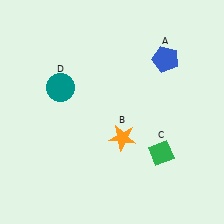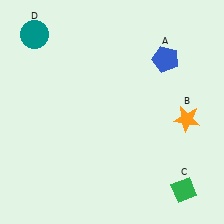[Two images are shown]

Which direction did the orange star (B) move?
The orange star (B) moved right.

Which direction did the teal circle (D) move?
The teal circle (D) moved up.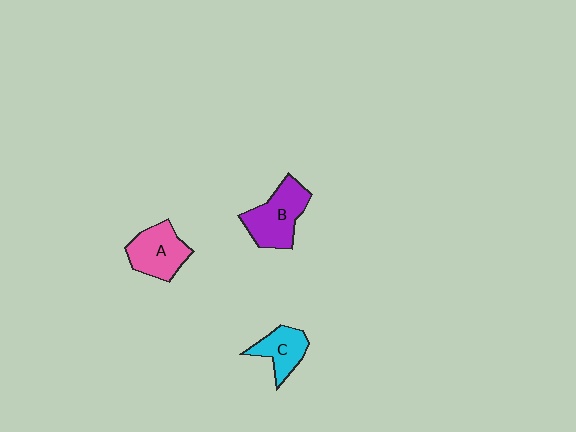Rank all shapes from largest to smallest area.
From largest to smallest: B (purple), A (pink), C (cyan).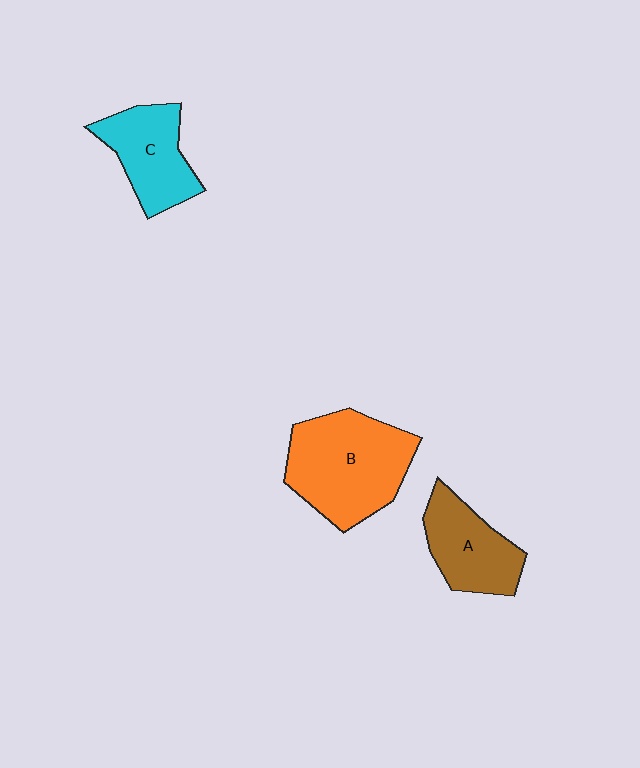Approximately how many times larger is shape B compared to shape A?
Approximately 1.6 times.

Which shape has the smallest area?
Shape A (brown).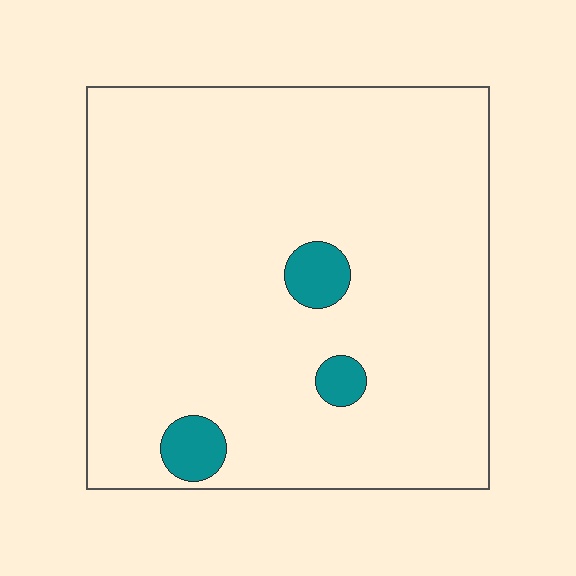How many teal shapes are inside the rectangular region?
3.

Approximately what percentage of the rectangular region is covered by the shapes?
Approximately 5%.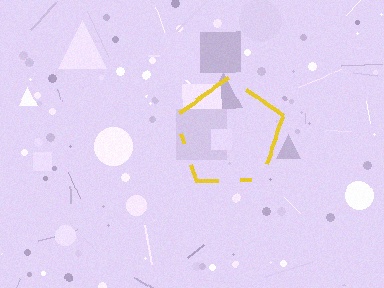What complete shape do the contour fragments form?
The contour fragments form a pentagon.